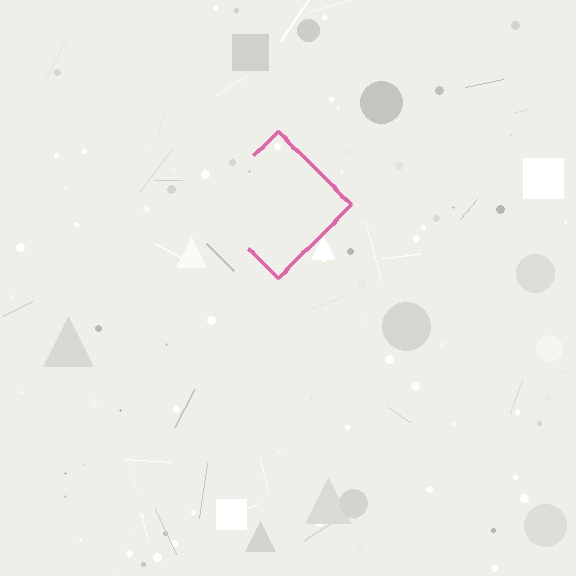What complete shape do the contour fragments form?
The contour fragments form a diamond.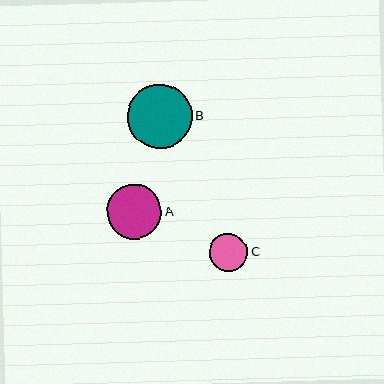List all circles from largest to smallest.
From largest to smallest: B, A, C.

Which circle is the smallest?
Circle C is the smallest with a size of approximately 38 pixels.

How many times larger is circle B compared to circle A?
Circle B is approximately 1.2 times the size of circle A.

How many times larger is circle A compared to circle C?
Circle A is approximately 1.4 times the size of circle C.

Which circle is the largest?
Circle B is the largest with a size of approximately 65 pixels.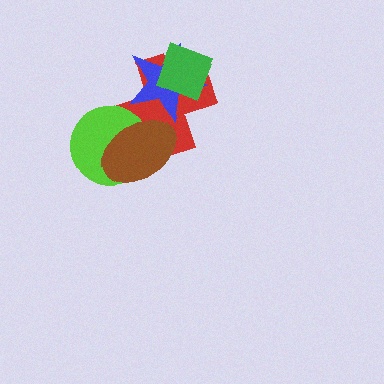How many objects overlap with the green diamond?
2 objects overlap with the green diamond.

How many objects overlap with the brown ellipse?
3 objects overlap with the brown ellipse.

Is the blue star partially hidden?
Yes, it is partially covered by another shape.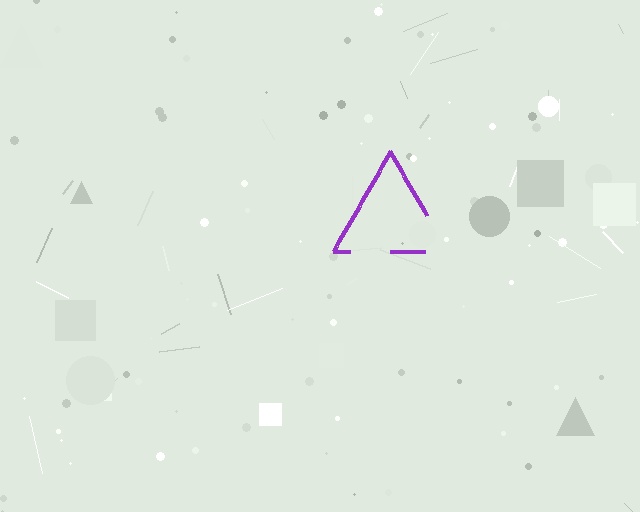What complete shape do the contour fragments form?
The contour fragments form a triangle.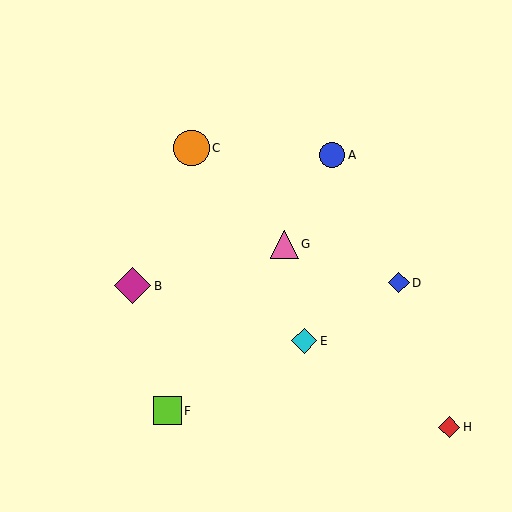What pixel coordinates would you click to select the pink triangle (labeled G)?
Click at (284, 244) to select the pink triangle G.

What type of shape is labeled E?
Shape E is a cyan diamond.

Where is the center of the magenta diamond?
The center of the magenta diamond is at (133, 286).